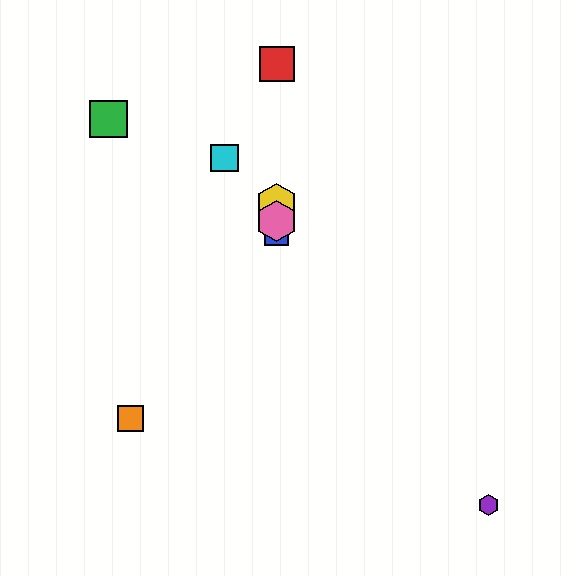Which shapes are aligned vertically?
The red square, the blue square, the yellow hexagon, the pink hexagon are aligned vertically.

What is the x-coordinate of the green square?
The green square is at x≈108.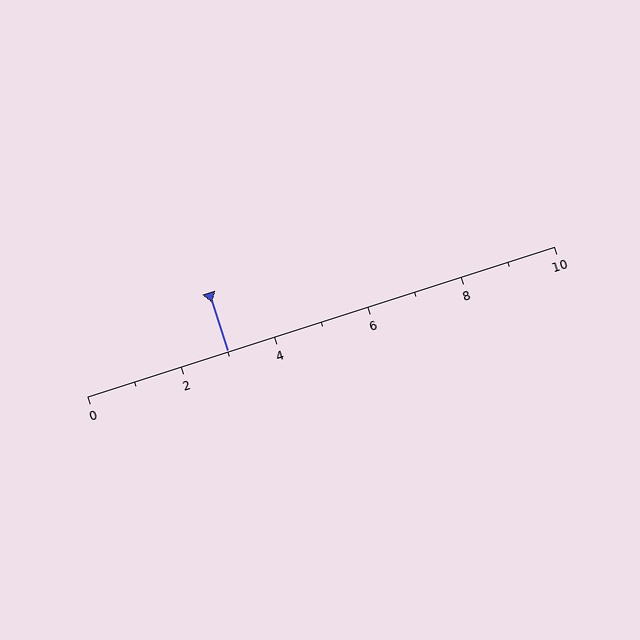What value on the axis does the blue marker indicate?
The marker indicates approximately 3.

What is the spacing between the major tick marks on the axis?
The major ticks are spaced 2 apart.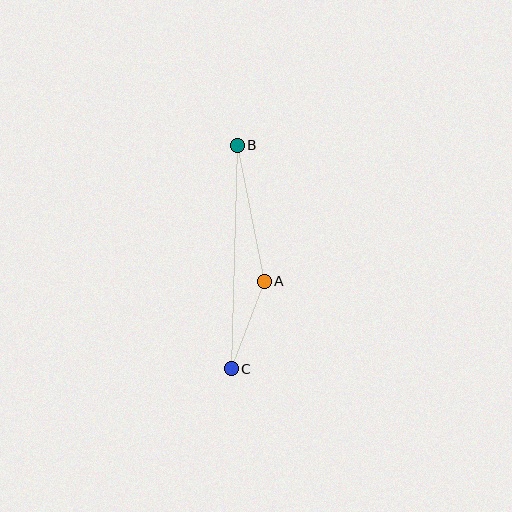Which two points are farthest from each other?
Points B and C are farthest from each other.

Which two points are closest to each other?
Points A and C are closest to each other.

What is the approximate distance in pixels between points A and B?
The distance between A and B is approximately 139 pixels.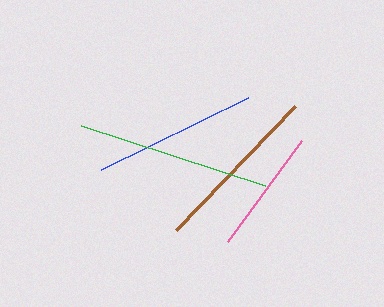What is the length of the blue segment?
The blue segment is approximately 163 pixels long.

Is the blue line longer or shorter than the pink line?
The blue line is longer than the pink line.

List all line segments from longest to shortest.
From longest to shortest: green, brown, blue, pink.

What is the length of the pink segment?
The pink segment is approximately 125 pixels long.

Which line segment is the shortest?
The pink line is the shortest at approximately 125 pixels.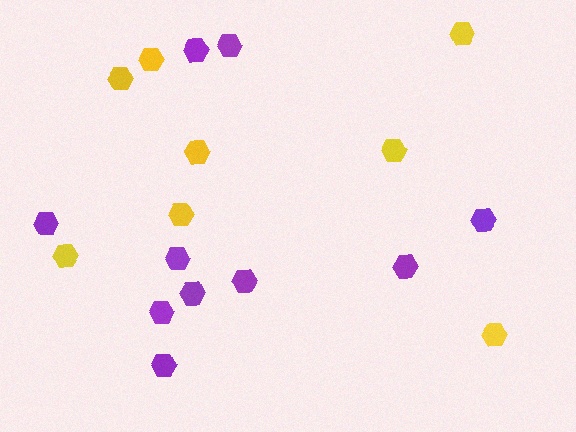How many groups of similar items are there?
There are 2 groups: one group of yellow hexagons (8) and one group of purple hexagons (10).